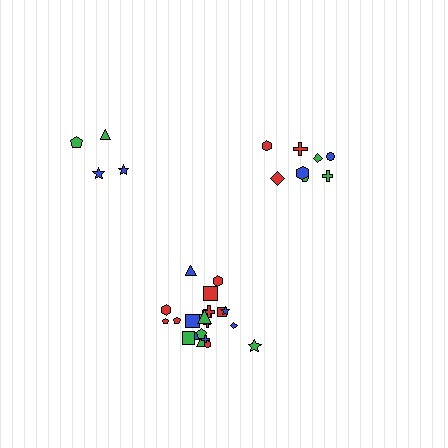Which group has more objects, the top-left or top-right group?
The top-right group.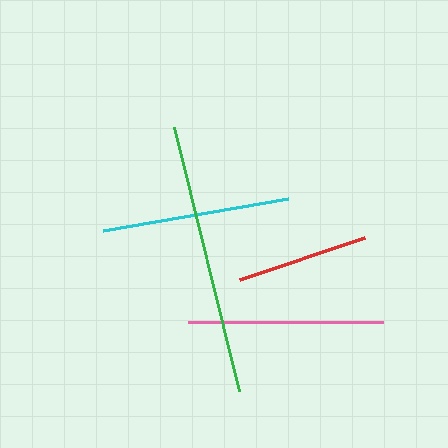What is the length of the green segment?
The green segment is approximately 272 pixels long.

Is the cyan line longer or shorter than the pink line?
The pink line is longer than the cyan line.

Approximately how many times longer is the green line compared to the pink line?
The green line is approximately 1.4 times the length of the pink line.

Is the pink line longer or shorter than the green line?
The green line is longer than the pink line.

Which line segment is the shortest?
The red line is the shortest at approximately 132 pixels.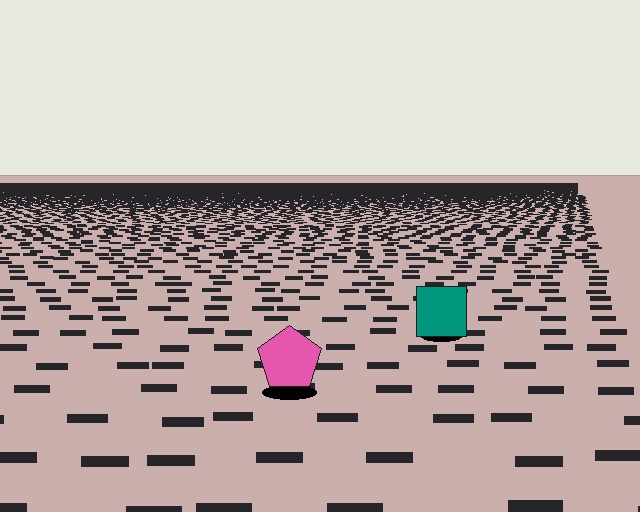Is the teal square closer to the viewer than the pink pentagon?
No. The pink pentagon is closer — you can tell from the texture gradient: the ground texture is coarser near it.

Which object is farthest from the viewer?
The teal square is farthest from the viewer. It appears smaller and the ground texture around it is denser.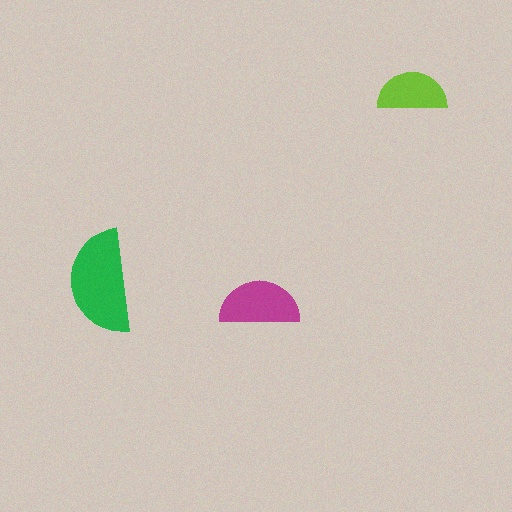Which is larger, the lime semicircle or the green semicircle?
The green one.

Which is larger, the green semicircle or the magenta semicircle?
The green one.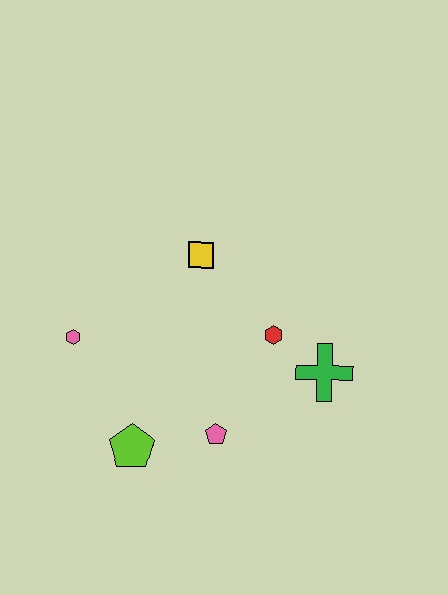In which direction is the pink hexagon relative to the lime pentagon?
The pink hexagon is above the lime pentagon.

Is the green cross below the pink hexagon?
Yes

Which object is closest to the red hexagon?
The green cross is closest to the red hexagon.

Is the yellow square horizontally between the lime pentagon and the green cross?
Yes